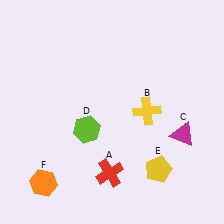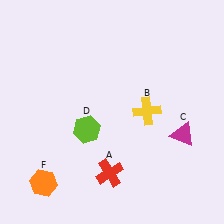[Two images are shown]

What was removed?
The yellow pentagon (E) was removed in Image 2.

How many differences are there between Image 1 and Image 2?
There is 1 difference between the two images.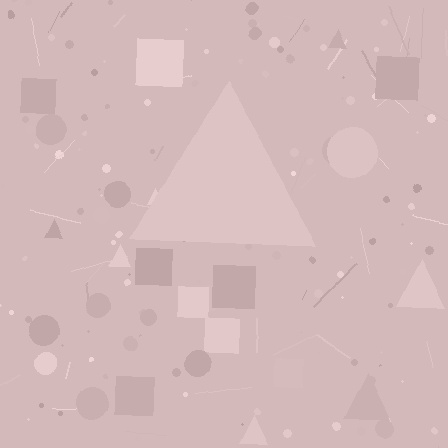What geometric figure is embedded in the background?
A triangle is embedded in the background.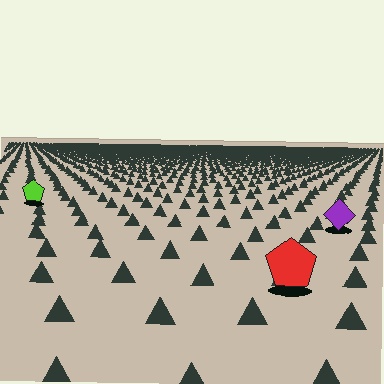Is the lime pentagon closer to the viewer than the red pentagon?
No. The red pentagon is closer — you can tell from the texture gradient: the ground texture is coarser near it.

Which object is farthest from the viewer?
The lime pentagon is farthest from the viewer. It appears smaller and the ground texture around it is denser.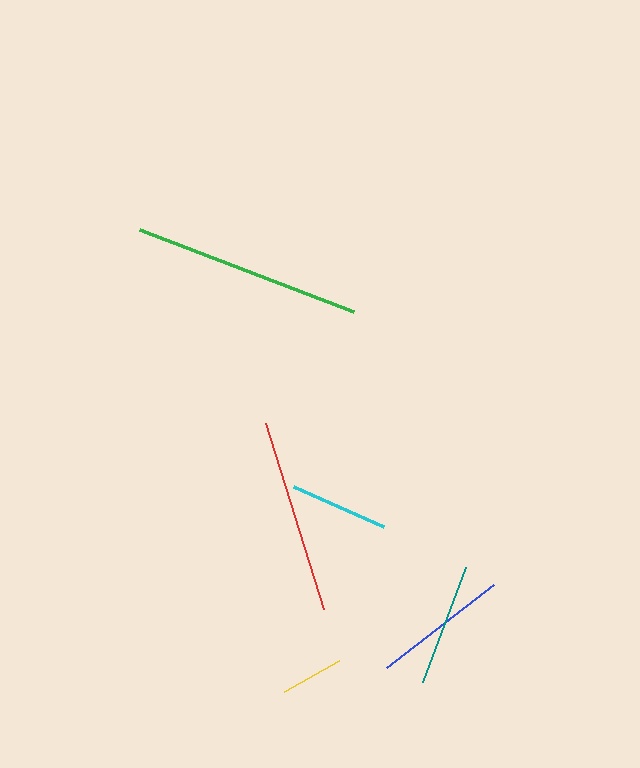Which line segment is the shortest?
The yellow line is the shortest at approximately 63 pixels.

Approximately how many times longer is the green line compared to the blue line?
The green line is approximately 1.7 times the length of the blue line.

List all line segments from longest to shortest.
From longest to shortest: green, red, blue, teal, cyan, yellow.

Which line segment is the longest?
The green line is the longest at approximately 229 pixels.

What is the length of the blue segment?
The blue segment is approximately 136 pixels long.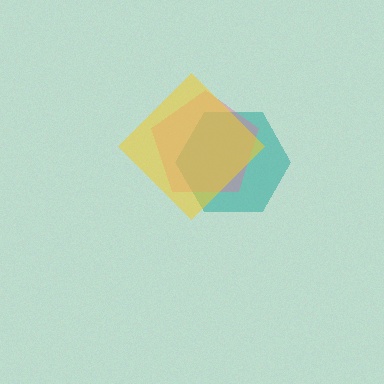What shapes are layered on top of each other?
The layered shapes are: a teal hexagon, a pink pentagon, a yellow diamond.